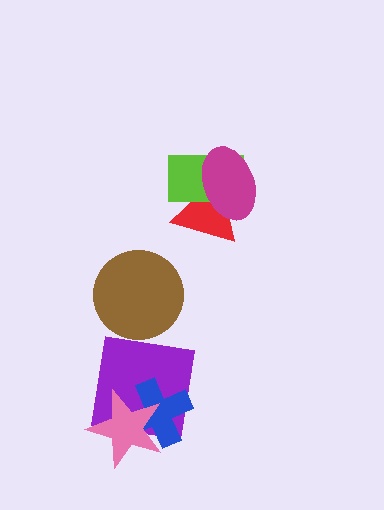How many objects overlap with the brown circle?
0 objects overlap with the brown circle.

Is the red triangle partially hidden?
Yes, it is partially covered by another shape.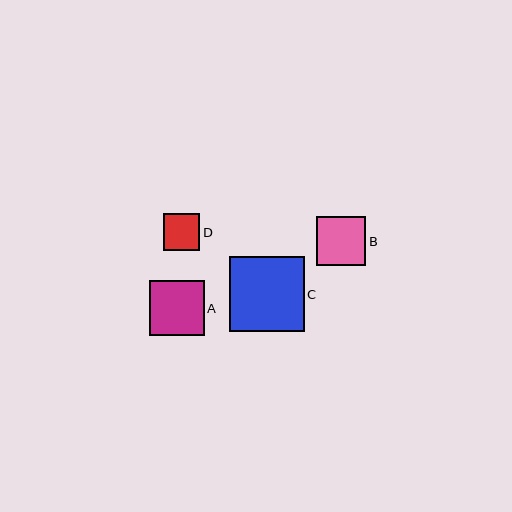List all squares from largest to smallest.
From largest to smallest: C, A, B, D.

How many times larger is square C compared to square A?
Square C is approximately 1.4 times the size of square A.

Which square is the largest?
Square C is the largest with a size of approximately 75 pixels.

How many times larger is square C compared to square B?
Square C is approximately 1.5 times the size of square B.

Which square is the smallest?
Square D is the smallest with a size of approximately 37 pixels.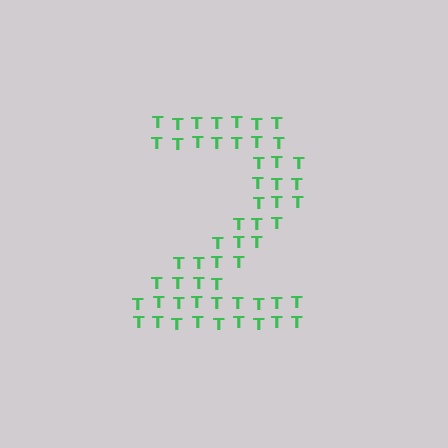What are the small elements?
The small elements are letter T's.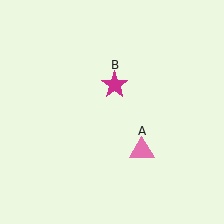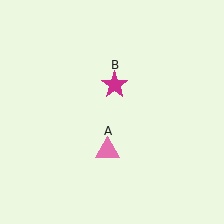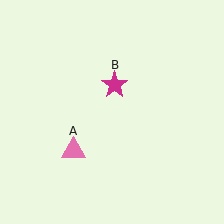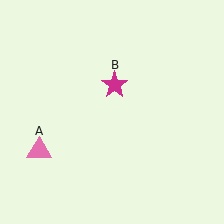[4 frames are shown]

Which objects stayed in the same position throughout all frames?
Magenta star (object B) remained stationary.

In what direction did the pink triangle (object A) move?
The pink triangle (object A) moved left.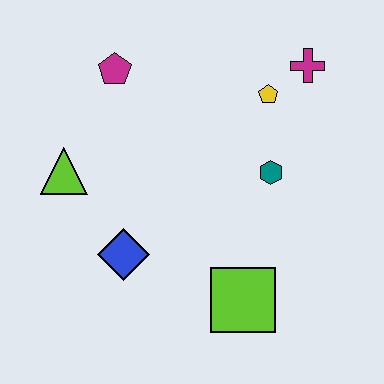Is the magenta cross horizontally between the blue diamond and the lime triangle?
No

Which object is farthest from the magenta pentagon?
The lime square is farthest from the magenta pentagon.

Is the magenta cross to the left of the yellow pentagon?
No